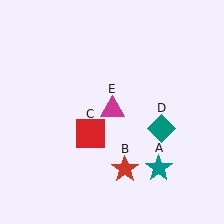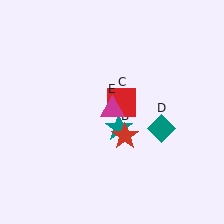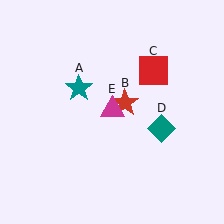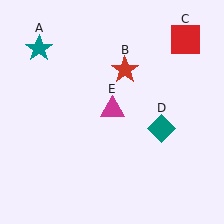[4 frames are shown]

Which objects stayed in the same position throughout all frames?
Teal diamond (object D) and magenta triangle (object E) remained stationary.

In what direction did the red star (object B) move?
The red star (object B) moved up.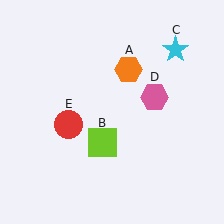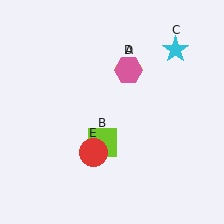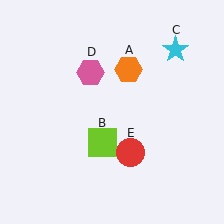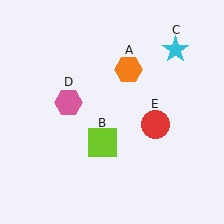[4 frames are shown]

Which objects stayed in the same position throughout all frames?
Orange hexagon (object A) and lime square (object B) and cyan star (object C) remained stationary.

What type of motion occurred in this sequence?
The pink hexagon (object D), red circle (object E) rotated counterclockwise around the center of the scene.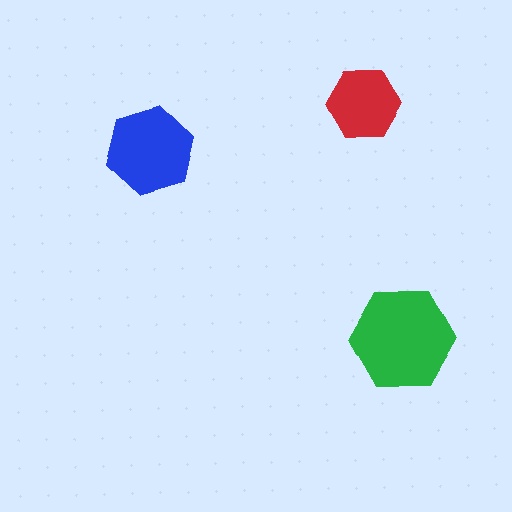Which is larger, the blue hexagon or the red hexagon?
The blue one.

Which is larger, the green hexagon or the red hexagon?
The green one.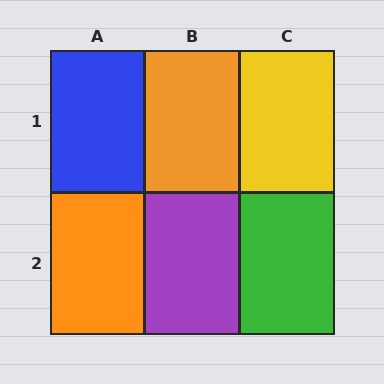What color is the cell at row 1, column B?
Orange.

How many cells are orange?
2 cells are orange.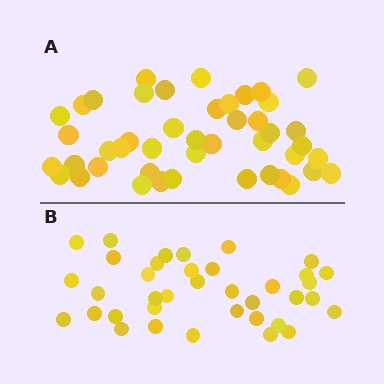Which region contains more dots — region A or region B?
Region A (the top region) has more dots.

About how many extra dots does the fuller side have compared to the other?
Region A has roughly 8 or so more dots than region B.